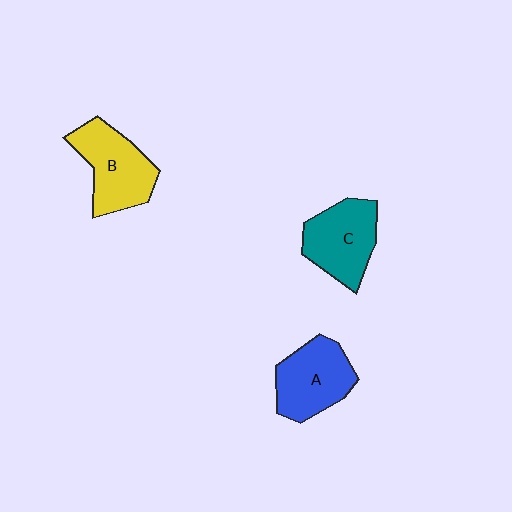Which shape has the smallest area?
Shape A (blue).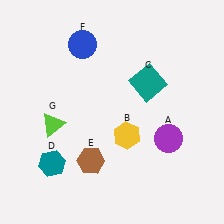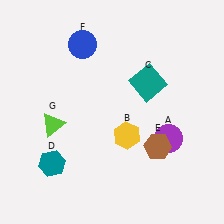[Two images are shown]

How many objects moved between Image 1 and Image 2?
1 object moved between the two images.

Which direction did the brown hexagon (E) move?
The brown hexagon (E) moved right.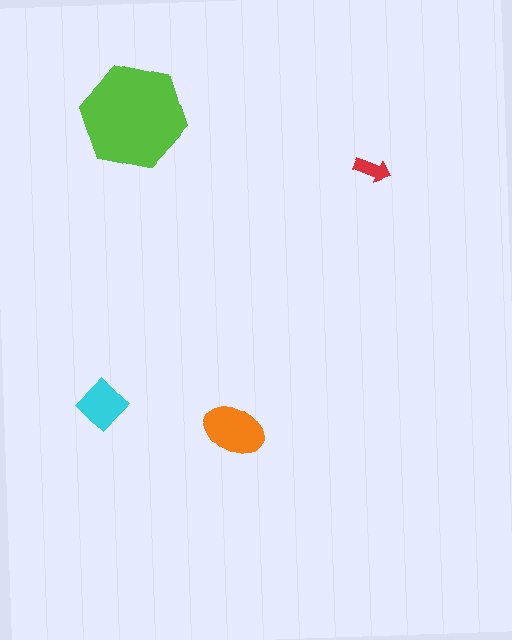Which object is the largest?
The lime hexagon.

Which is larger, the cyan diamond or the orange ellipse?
The orange ellipse.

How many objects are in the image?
There are 4 objects in the image.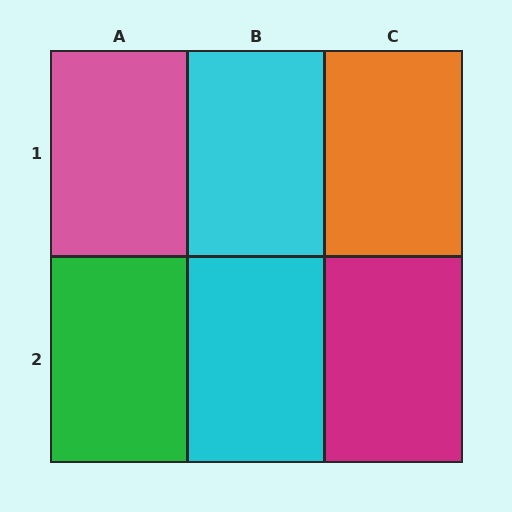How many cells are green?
1 cell is green.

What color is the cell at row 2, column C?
Magenta.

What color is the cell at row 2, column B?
Cyan.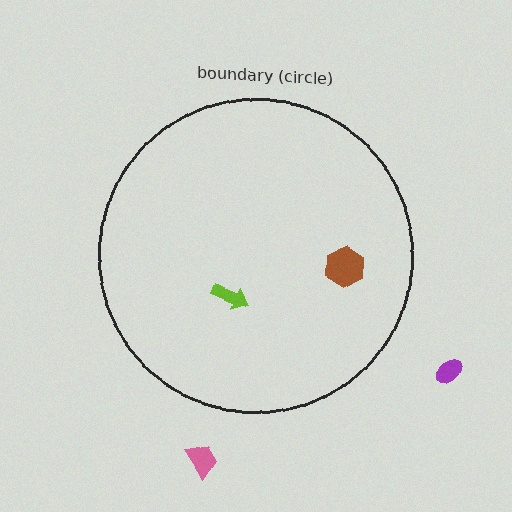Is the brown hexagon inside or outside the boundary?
Inside.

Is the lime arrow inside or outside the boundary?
Inside.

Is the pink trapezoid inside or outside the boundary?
Outside.